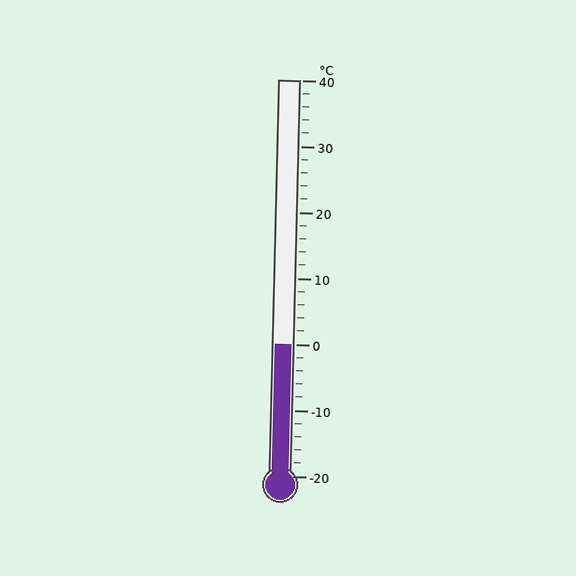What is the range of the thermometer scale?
The thermometer scale ranges from -20°C to 40°C.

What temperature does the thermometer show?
The thermometer shows approximately 0°C.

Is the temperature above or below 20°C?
The temperature is below 20°C.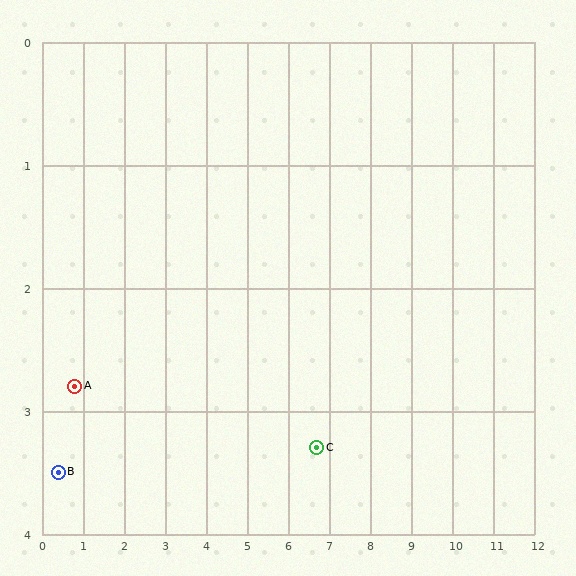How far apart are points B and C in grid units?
Points B and C are about 6.3 grid units apart.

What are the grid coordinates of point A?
Point A is at approximately (0.8, 2.8).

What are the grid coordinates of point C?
Point C is at approximately (6.7, 3.3).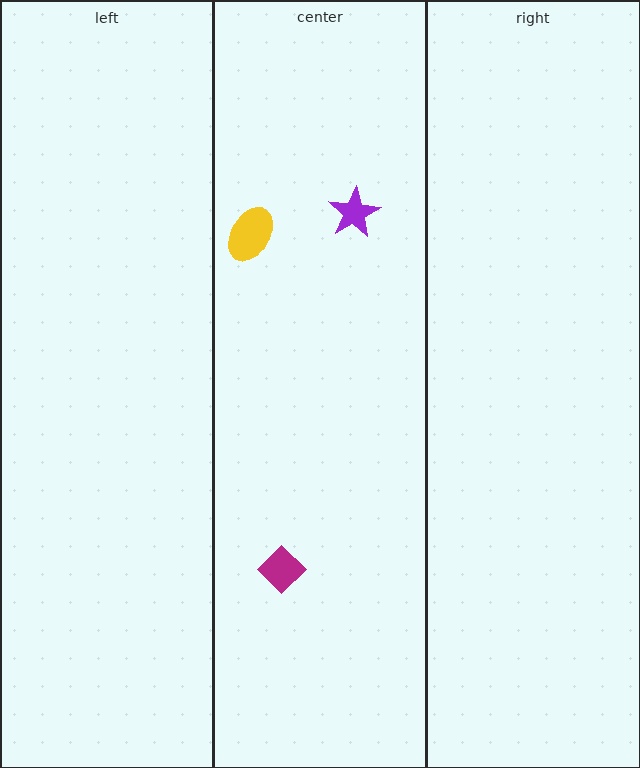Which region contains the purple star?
The center region.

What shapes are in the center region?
The magenta diamond, the yellow ellipse, the purple star.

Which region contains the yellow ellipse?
The center region.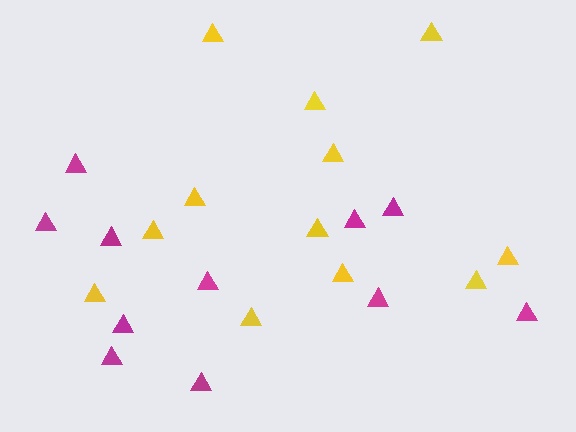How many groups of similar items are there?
There are 2 groups: one group of yellow triangles (12) and one group of magenta triangles (11).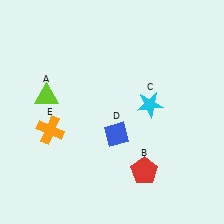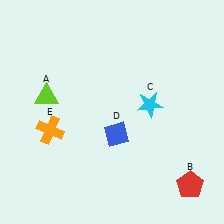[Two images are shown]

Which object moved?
The red pentagon (B) moved right.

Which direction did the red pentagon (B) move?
The red pentagon (B) moved right.